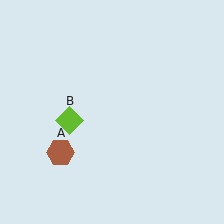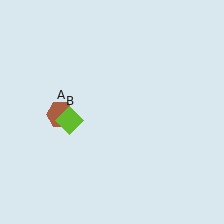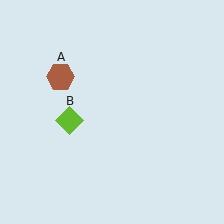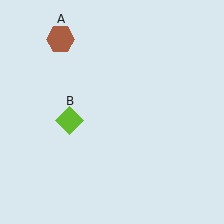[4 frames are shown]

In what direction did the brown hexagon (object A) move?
The brown hexagon (object A) moved up.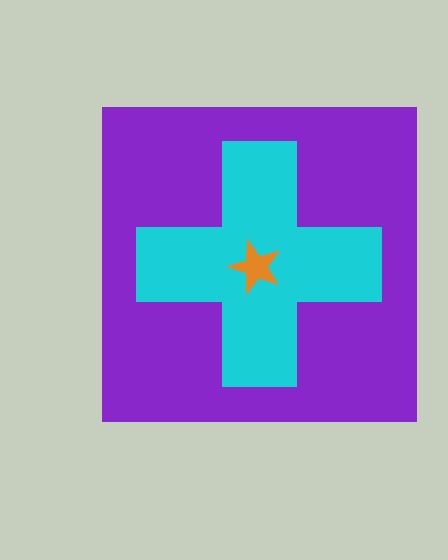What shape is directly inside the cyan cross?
The orange star.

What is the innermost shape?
The orange star.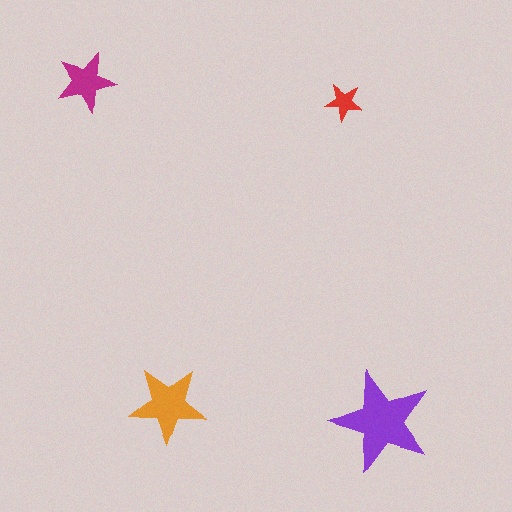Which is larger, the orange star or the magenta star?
The orange one.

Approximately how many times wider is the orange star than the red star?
About 2 times wider.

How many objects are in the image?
There are 4 objects in the image.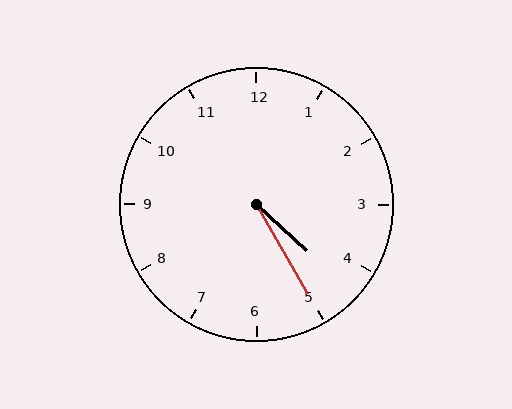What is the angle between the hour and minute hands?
Approximately 18 degrees.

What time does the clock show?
4:25.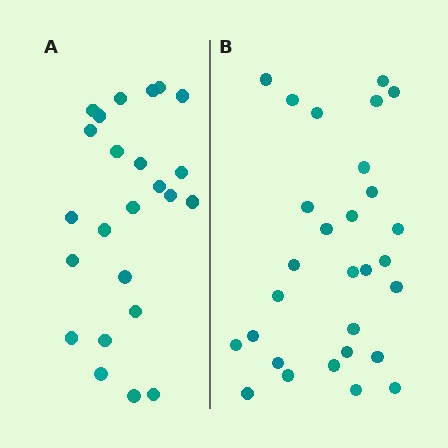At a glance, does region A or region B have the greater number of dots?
Region B (the right region) has more dots.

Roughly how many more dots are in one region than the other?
Region B has about 5 more dots than region A.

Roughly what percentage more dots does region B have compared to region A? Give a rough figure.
About 20% more.